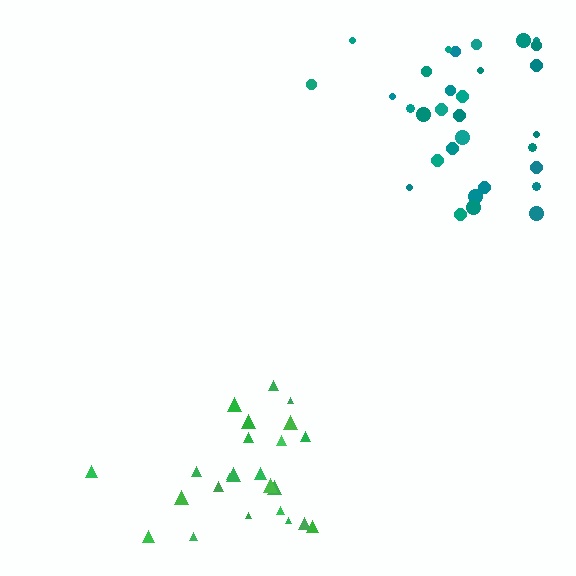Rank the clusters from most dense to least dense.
green, teal.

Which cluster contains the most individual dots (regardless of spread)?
Teal (31).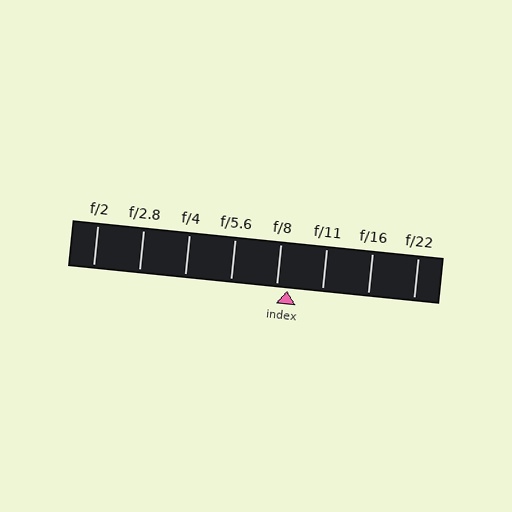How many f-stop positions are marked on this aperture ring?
There are 8 f-stop positions marked.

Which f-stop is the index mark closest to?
The index mark is closest to f/8.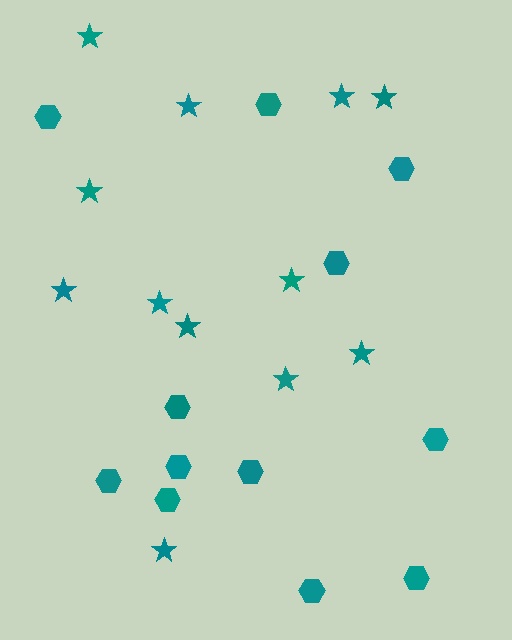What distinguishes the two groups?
There are 2 groups: one group of hexagons (12) and one group of stars (12).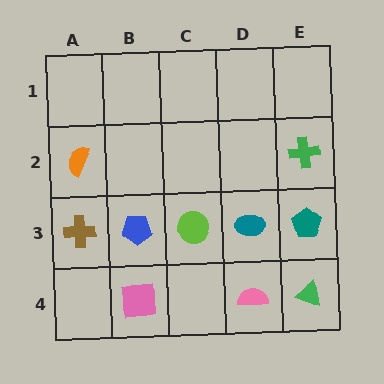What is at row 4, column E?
A green triangle.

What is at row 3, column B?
A blue pentagon.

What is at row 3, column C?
A lime circle.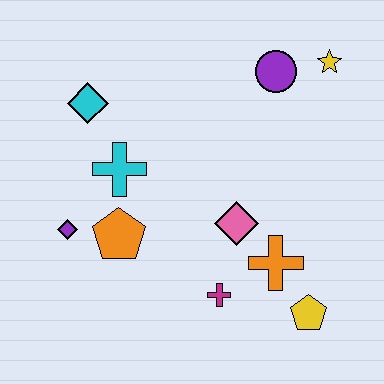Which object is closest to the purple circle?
The yellow star is closest to the purple circle.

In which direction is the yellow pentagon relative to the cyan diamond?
The yellow pentagon is to the right of the cyan diamond.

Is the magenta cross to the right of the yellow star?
No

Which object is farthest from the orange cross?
The cyan diamond is farthest from the orange cross.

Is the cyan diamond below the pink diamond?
No